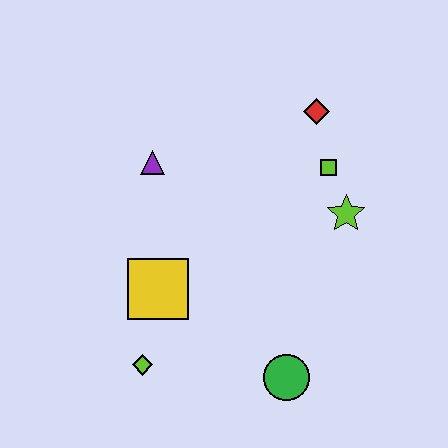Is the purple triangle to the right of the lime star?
No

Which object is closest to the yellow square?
The lime diamond is closest to the yellow square.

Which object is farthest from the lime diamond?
The red diamond is farthest from the lime diamond.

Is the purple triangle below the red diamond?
Yes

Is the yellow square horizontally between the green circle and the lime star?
No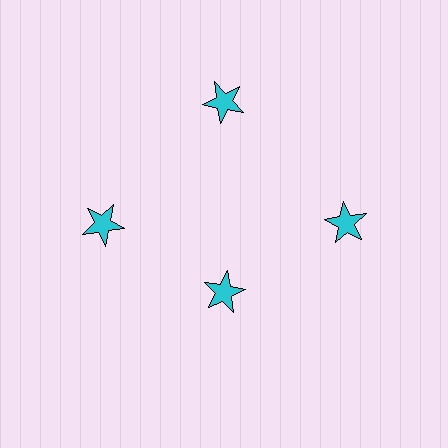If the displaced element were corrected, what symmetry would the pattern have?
It would have 4-fold rotational symmetry — the pattern would map onto itself every 90 degrees.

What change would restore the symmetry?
The symmetry would be restored by moving it outward, back onto the ring so that all 4 stars sit at equal angles and equal distance from the center.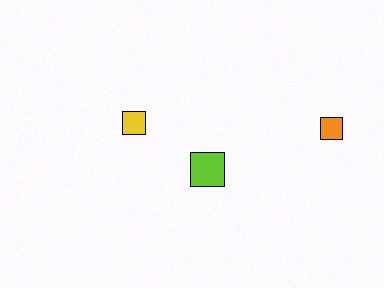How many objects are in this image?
There are 3 objects.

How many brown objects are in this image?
There are no brown objects.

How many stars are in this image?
There are no stars.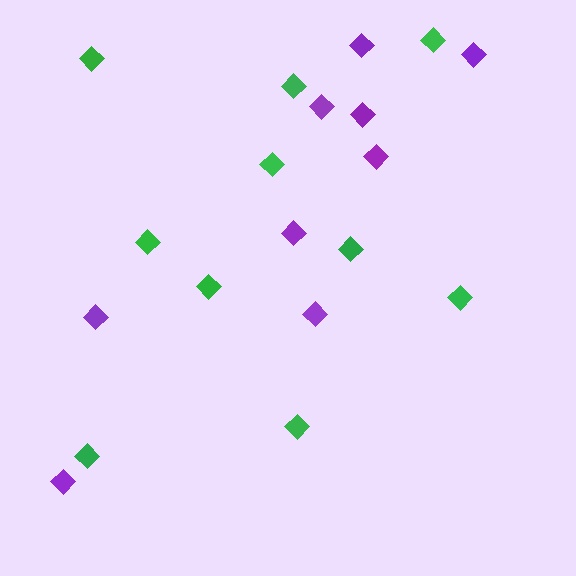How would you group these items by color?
There are 2 groups: one group of purple diamonds (9) and one group of green diamonds (10).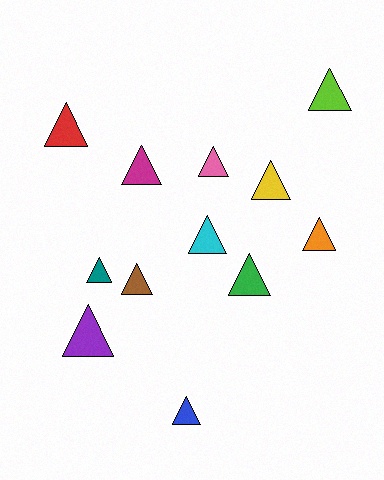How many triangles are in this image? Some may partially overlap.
There are 12 triangles.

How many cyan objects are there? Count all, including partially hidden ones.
There is 1 cyan object.